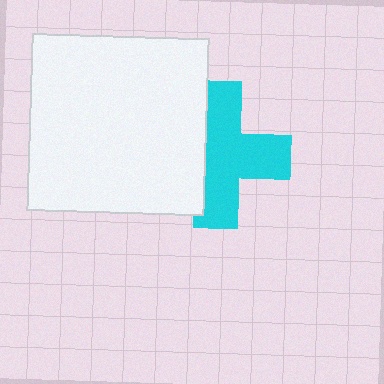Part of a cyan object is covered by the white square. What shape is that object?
It is a cross.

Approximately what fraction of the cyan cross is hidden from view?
Roughly 35% of the cyan cross is hidden behind the white square.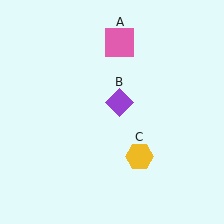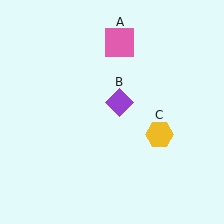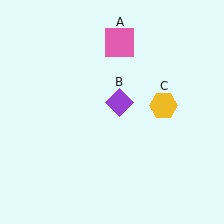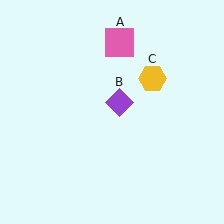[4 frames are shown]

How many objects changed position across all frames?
1 object changed position: yellow hexagon (object C).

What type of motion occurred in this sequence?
The yellow hexagon (object C) rotated counterclockwise around the center of the scene.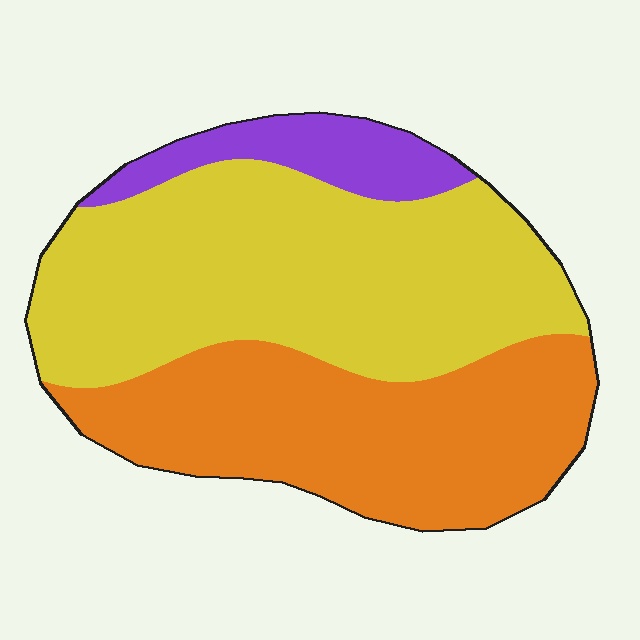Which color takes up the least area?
Purple, at roughly 10%.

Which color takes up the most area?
Yellow, at roughly 50%.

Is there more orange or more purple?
Orange.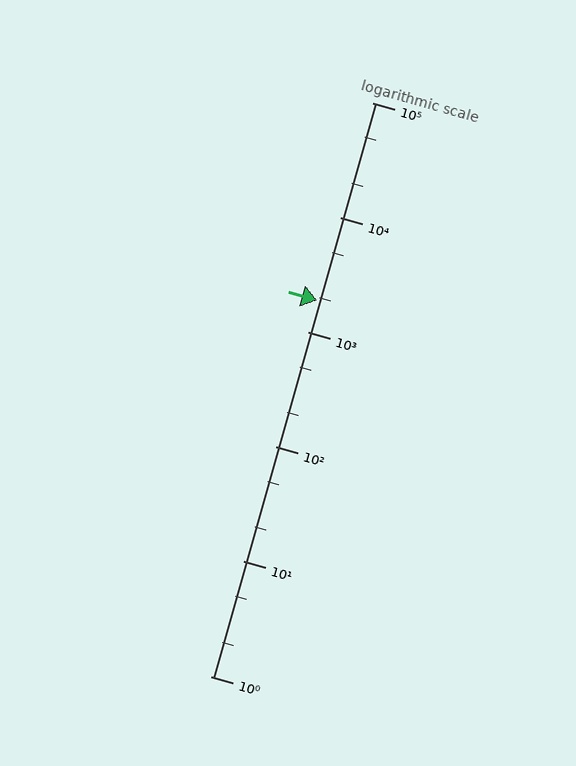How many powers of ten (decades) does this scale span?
The scale spans 5 decades, from 1 to 100000.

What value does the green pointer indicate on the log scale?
The pointer indicates approximately 1900.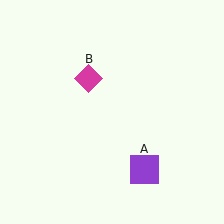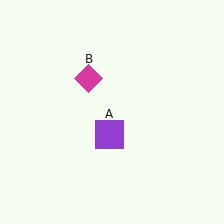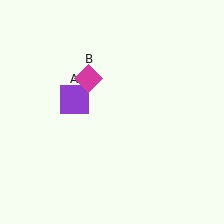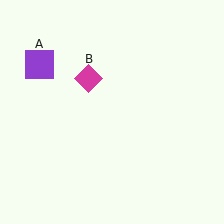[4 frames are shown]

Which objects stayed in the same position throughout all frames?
Magenta diamond (object B) remained stationary.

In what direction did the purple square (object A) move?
The purple square (object A) moved up and to the left.